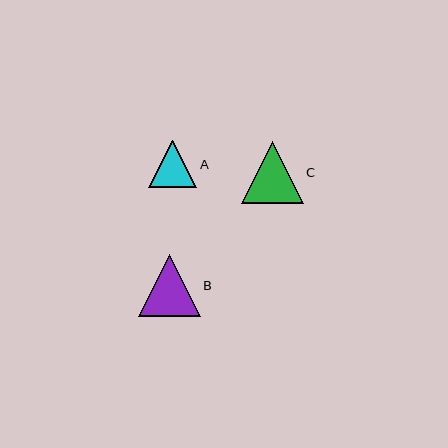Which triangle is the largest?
Triangle B is the largest with a size of approximately 62 pixels.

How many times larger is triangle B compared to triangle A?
Triangle B is approximately 1.3 times the size of triangle A.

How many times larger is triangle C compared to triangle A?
Triangle C is approximately 1.3 times the size of triangle A.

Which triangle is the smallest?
Triangle A is the smallest with a size of approximately 48 pixels.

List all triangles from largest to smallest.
From largest to smallest: B, C, A.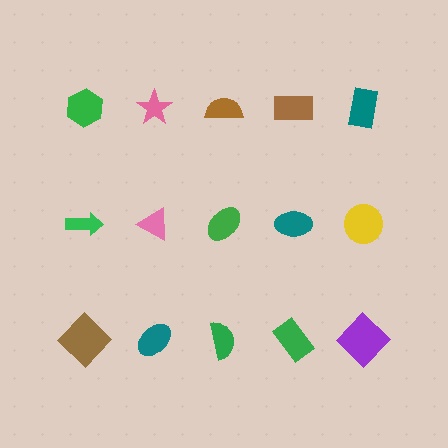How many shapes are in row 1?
5 shapes.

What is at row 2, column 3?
A green ellipse.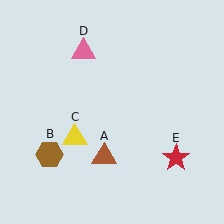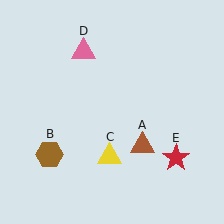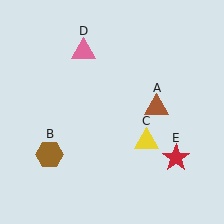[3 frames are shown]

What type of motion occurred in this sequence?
The brown triangle (object A), yellow triangle (object C) rotated counterclockwise around the center of the scene.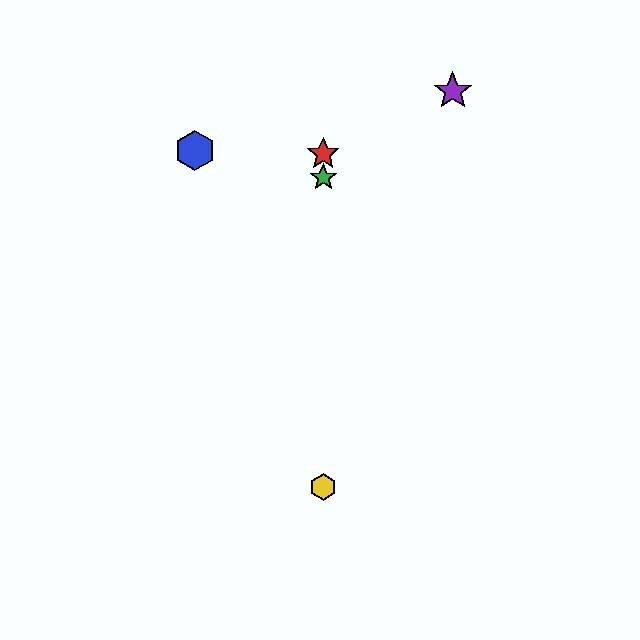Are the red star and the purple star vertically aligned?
No, the red star is at x≈323 and the purple star is at x≈453.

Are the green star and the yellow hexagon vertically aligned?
Yes, both are at x≈323.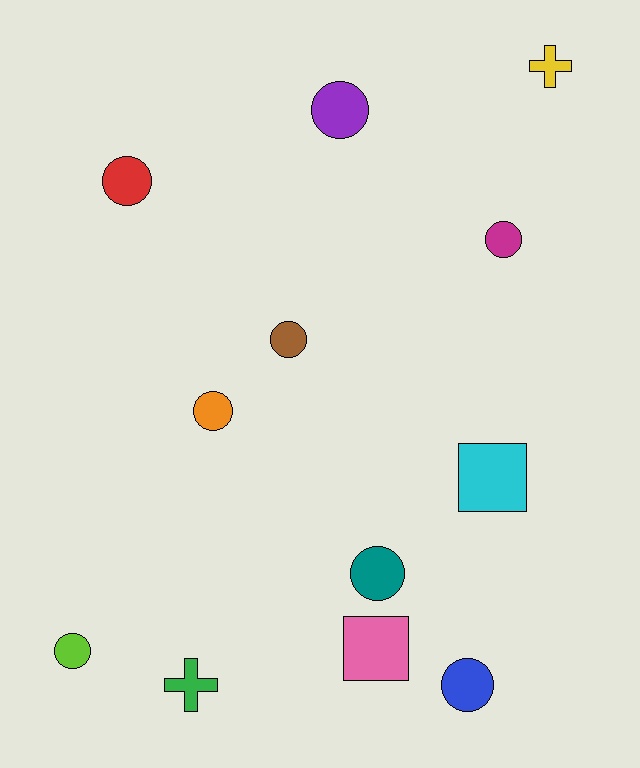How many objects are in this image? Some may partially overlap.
There are 12 objects.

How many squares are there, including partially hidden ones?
There are 2 squares.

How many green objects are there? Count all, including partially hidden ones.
There is 1 green object.